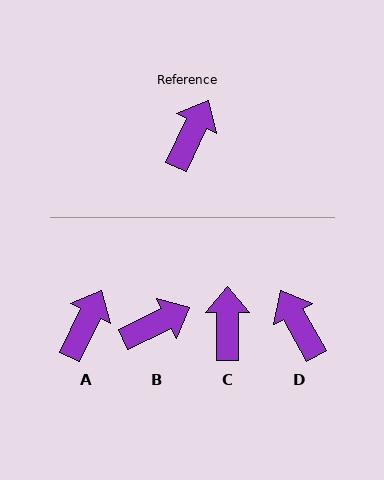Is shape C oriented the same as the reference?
No, it is off by about 26 degrees.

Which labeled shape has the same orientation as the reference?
A.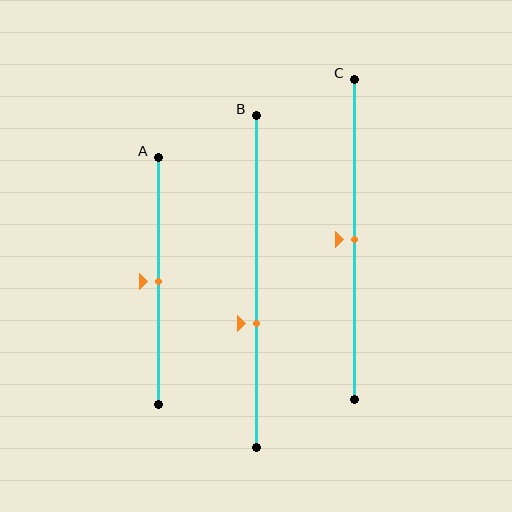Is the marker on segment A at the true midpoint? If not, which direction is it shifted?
Yes, the marker on segment A is at the true midpoint.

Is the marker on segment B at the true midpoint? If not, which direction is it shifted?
No, the marker on segment B is shifted downward by about 13% of the segment length.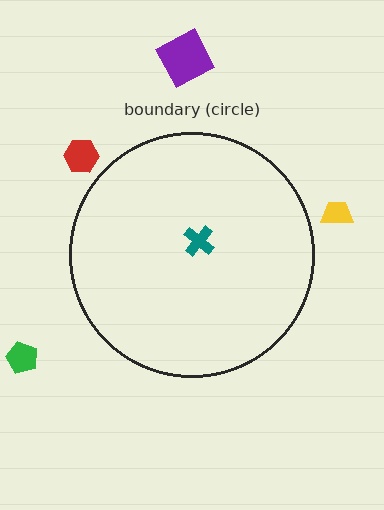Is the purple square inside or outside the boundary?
Outside.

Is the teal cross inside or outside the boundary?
Inside.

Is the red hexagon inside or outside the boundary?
Outside.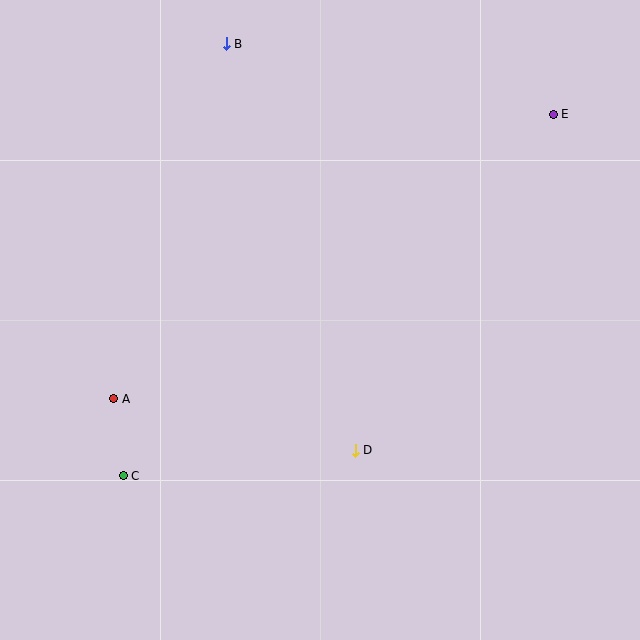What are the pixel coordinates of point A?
Point A is at (114, 399).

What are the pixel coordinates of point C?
Point C is at (124, 476).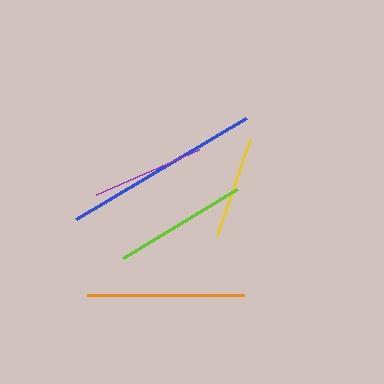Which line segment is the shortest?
The yellow line is the shortest at approximately 102 pixels.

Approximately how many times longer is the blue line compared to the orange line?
The blue line is approximately 1.3 times the length of the orange line.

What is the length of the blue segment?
The blue segment is approximately 198 pixels long.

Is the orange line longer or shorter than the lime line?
The orange line is longer than the lime line.